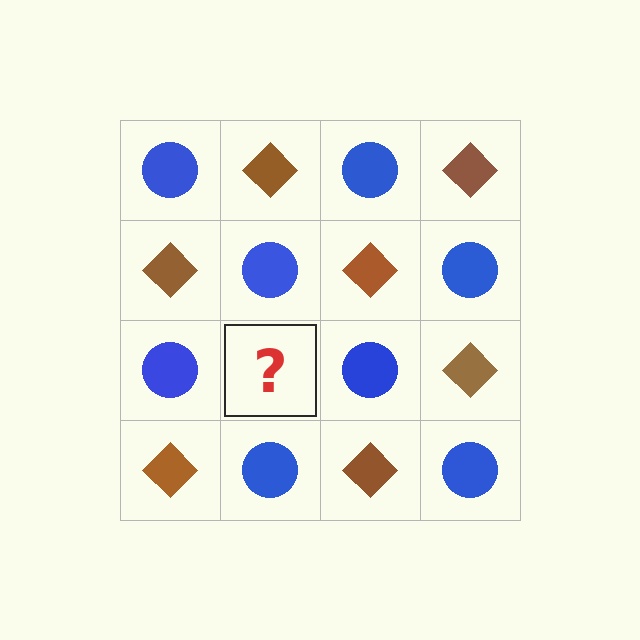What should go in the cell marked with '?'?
The missing cell should contain a brown diamond.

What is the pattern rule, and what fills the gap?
The rule is that it alternates blue circle and brown diamond in a checkerboard pattern. The gap should be filled with a brown diamond.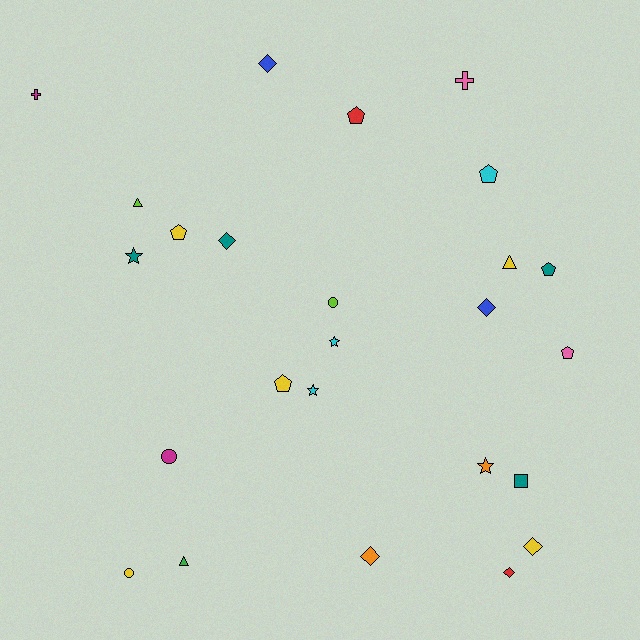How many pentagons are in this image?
There are 6 pentagons.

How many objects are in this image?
There are 25 objects.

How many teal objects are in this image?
There are 4 teal objects.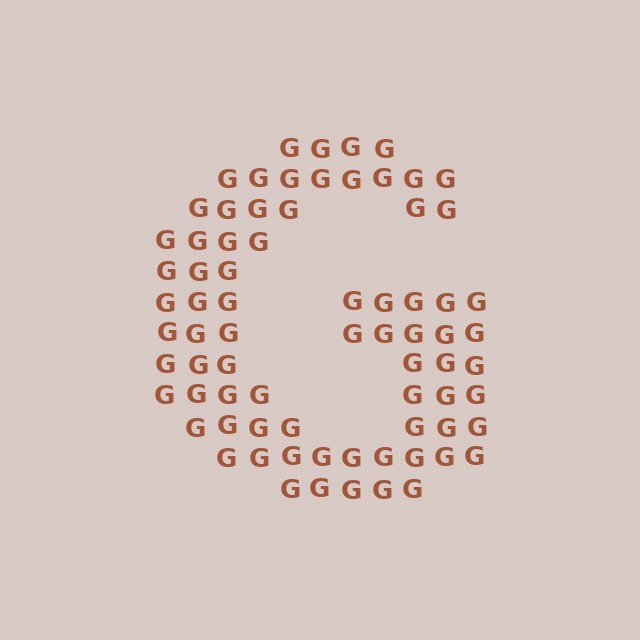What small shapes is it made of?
It is made of small letter G's.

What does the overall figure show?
The overall figure shows the letter G.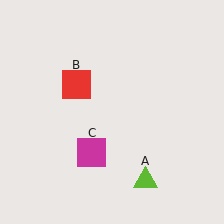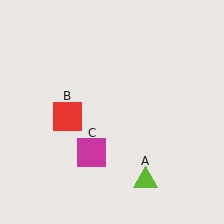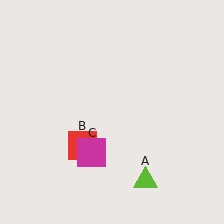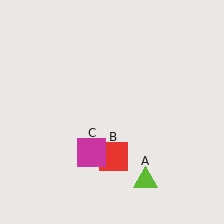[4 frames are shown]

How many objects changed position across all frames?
1 object changed position: red square (object B).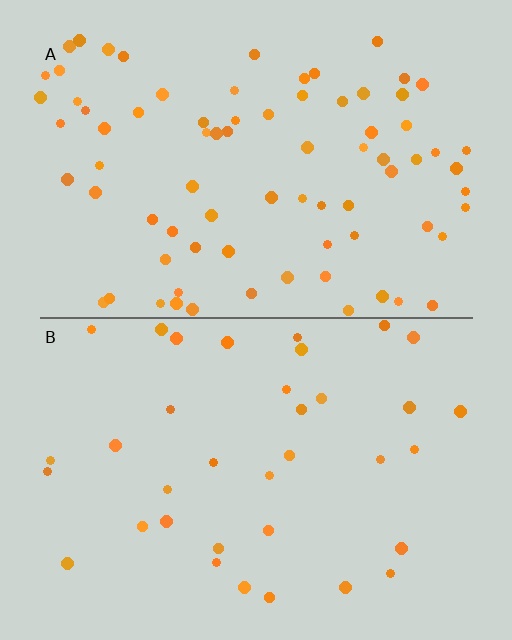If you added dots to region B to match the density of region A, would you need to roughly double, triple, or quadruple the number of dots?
Approximately double.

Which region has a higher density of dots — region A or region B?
A (the top).